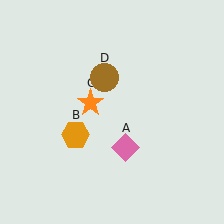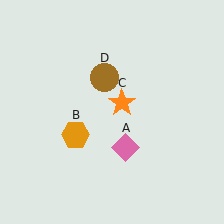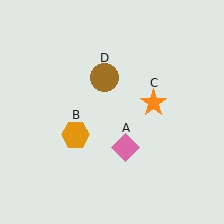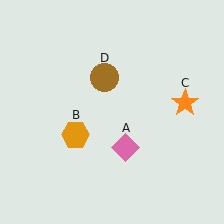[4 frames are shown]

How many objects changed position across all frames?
1 object changed position: orange star (object C).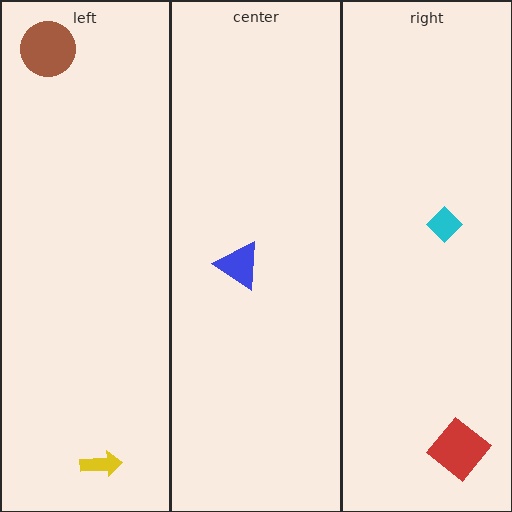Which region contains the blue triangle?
The center region.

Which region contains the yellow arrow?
The left region.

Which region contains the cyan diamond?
The right region.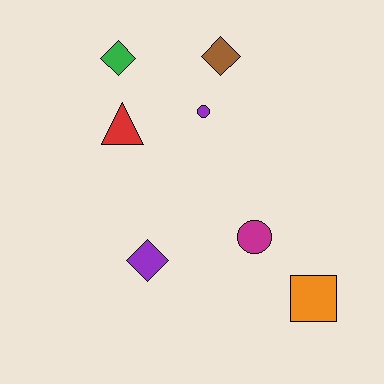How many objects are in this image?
There are 7 objects.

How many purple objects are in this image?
There are 2 purple objects.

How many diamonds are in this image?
There are 3 diamonds.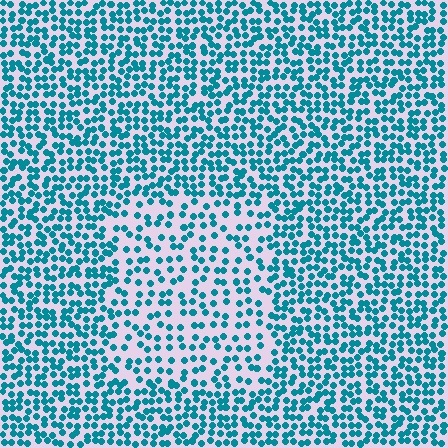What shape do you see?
I see a rectangle.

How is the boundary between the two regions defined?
The boundary is defined by a change in element density (approximately 1.8x ratio). All elements are the same color, size, and shape.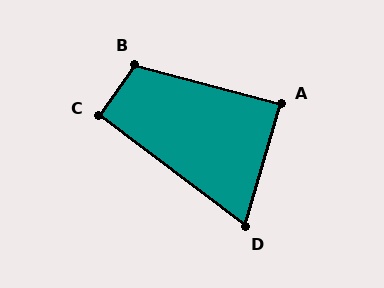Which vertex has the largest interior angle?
B, at approximately 111 degrees.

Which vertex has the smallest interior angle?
D, at approximately 69 degrees.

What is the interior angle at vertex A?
Approximately 89 degrees (approximately right).